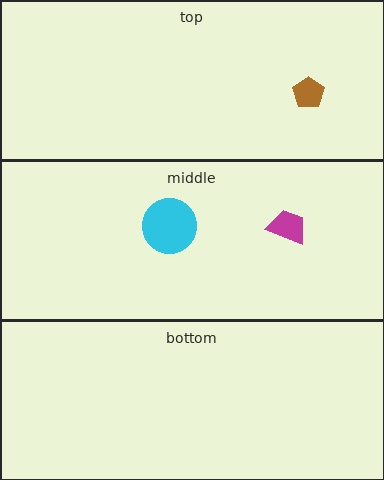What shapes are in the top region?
The brown pentagon.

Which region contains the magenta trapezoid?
The middle region.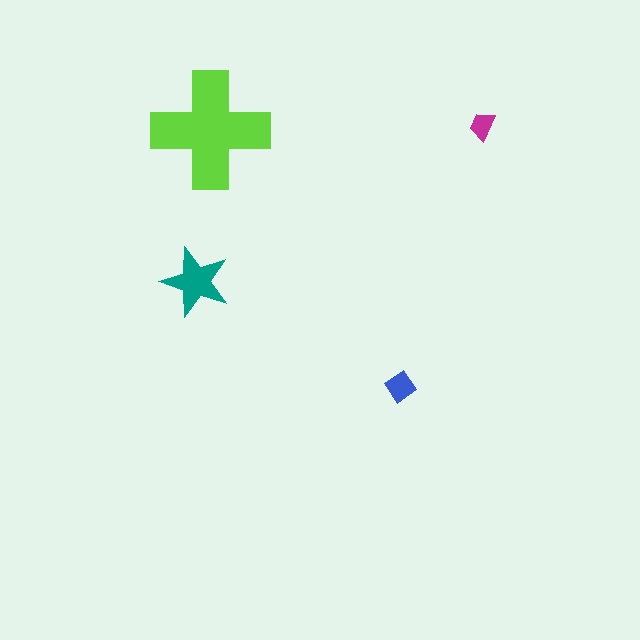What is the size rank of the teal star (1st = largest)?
2nd.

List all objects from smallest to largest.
The magenta trapezoid, the blue diamond, the teal star, the lime cross.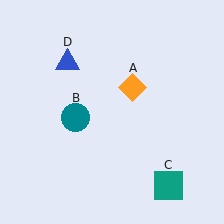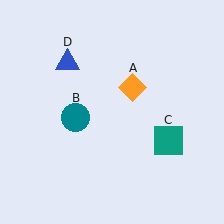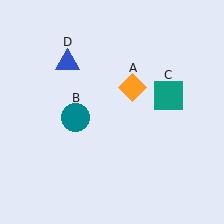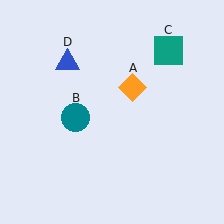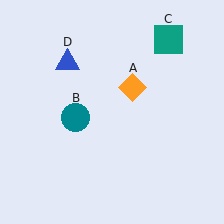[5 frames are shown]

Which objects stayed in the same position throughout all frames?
Orange diamond (object A) and teal circle (object B) and blue triangle (object D) remained stationary.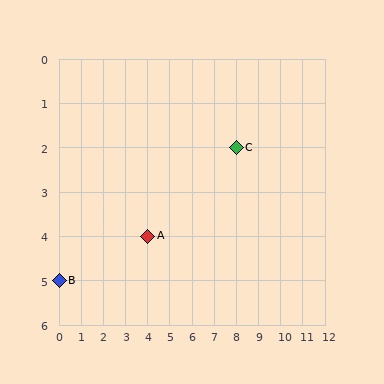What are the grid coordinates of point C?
Point C is at grid coordinates (8, 2).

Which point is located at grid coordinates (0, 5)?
Point B is at (0, 5).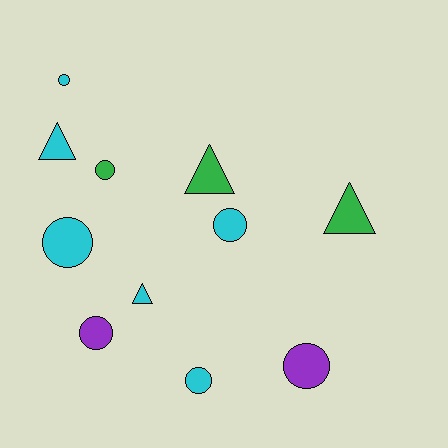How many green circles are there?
There is 1 green circle.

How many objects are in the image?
There are 11 objects.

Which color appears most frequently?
Cyan, with 6 objects.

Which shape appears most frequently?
Circle, with 7 objects.